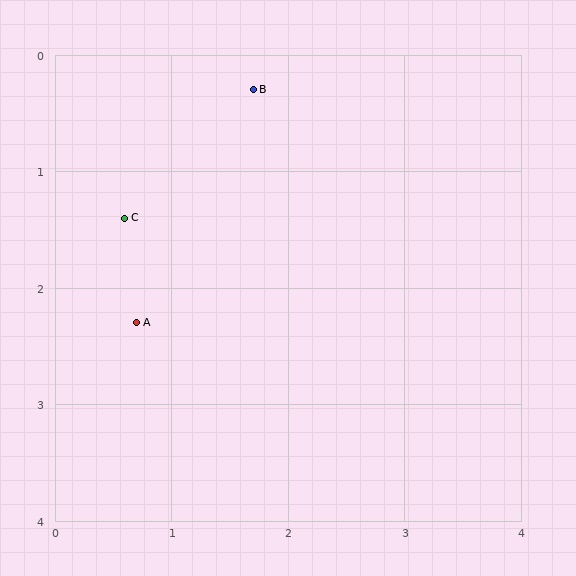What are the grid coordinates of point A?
Point A is at approximately (0.7, 2.3).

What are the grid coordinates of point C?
Point C is at approximately (0.6, 1.4).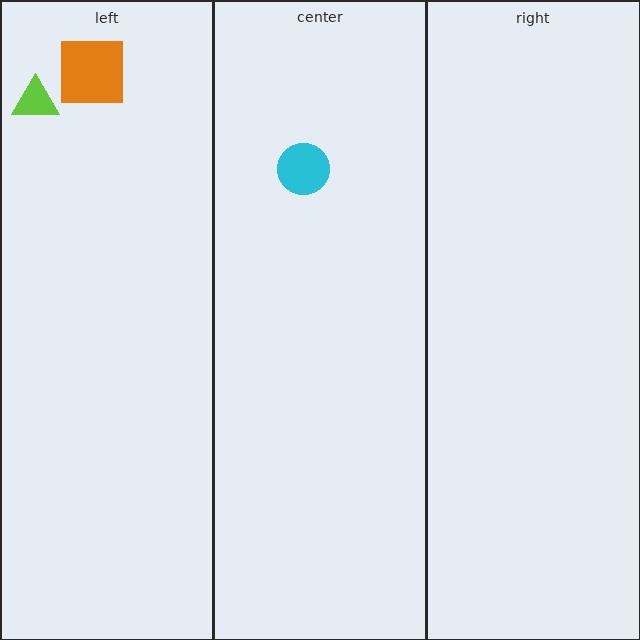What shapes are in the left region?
The orange square, the lime triangle.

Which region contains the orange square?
The left region.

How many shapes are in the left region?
2.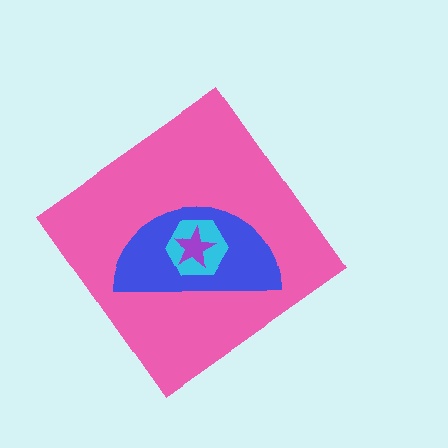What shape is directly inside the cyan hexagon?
The purple star.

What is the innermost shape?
The purple star.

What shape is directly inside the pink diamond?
The blue semicircle.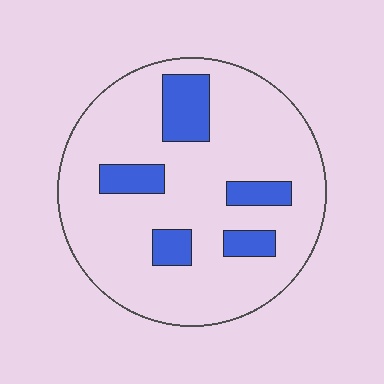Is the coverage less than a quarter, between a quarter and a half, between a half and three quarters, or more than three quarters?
Less than a quarter.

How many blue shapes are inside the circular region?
5.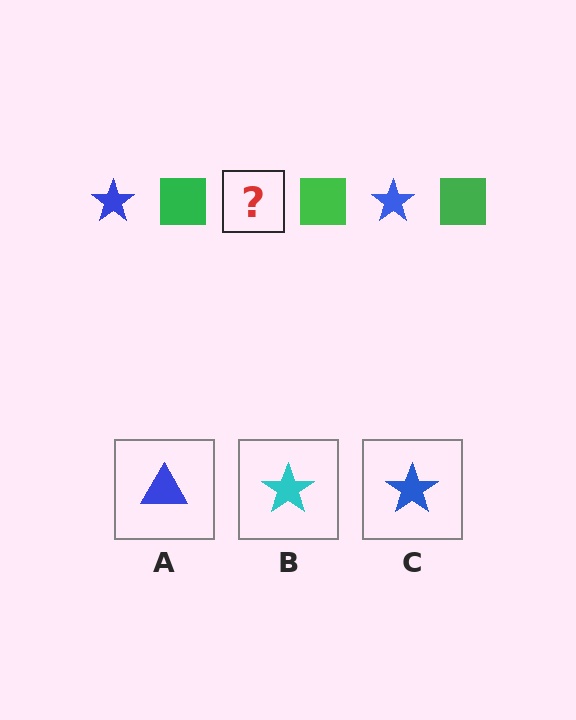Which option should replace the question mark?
Option C.